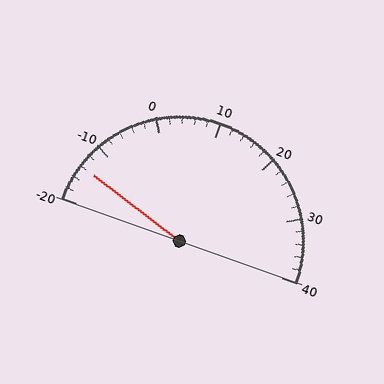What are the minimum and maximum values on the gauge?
The gauge ranges from -20 to 40.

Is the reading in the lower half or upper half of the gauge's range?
The reading is in the lower half of the range (-20 to 40).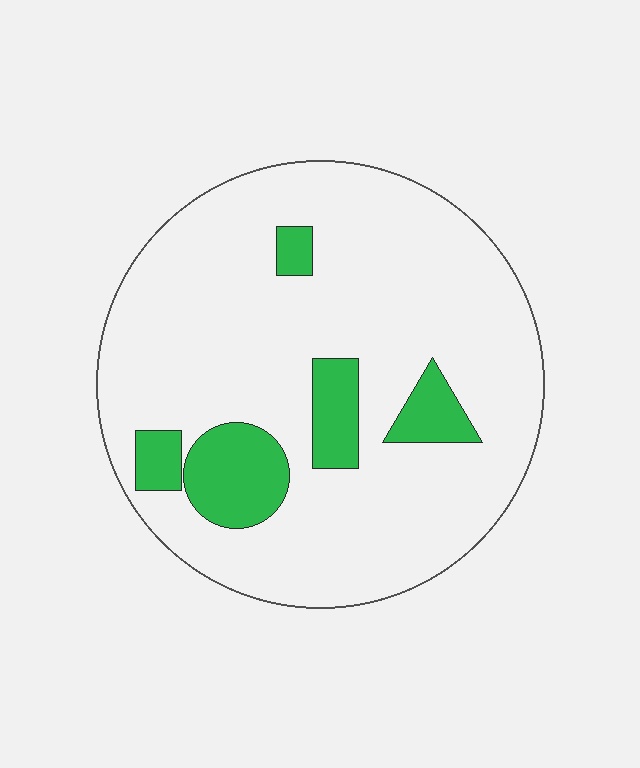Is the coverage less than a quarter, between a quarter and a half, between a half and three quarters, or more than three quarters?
Less than a quarter.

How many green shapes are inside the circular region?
5.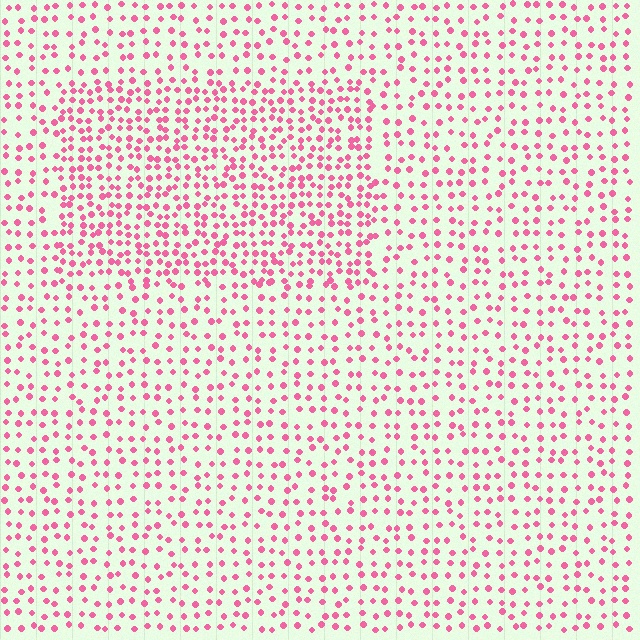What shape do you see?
I see a rectangle.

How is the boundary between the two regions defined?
The boundary is defined by a change in element density (approximately 1.8x ratio). All elements are the same color, size, and shape.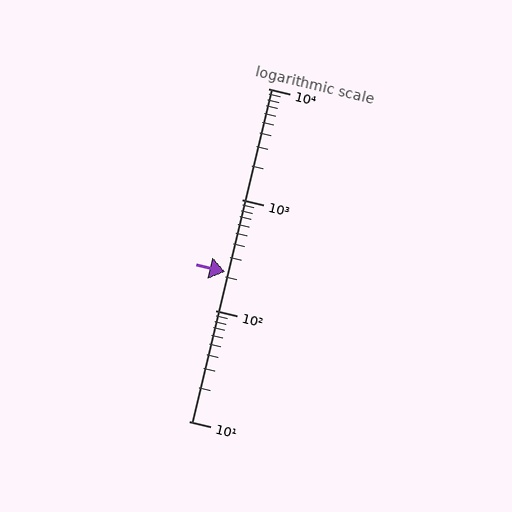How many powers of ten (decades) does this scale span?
The scale spans 3 decades, from 10 to 10000.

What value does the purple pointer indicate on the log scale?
The pointer indicates approximately 220.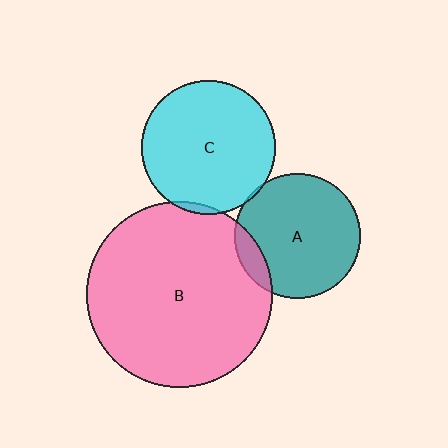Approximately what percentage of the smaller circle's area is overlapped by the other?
Approximately 5%.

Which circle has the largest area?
Circle B (pink).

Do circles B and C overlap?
Yes.